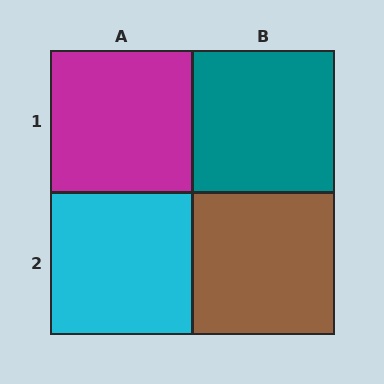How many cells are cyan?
1 cell is cyan.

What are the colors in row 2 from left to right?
Cyan, brown.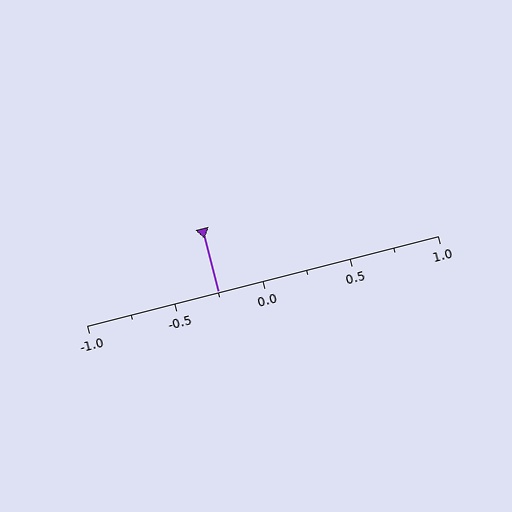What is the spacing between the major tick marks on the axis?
The major ticks are spaced 0.5 apart.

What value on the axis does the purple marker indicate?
The marker indicates approximately -0.25.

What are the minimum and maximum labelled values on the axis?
The axis runs from -1.0 to 1.0.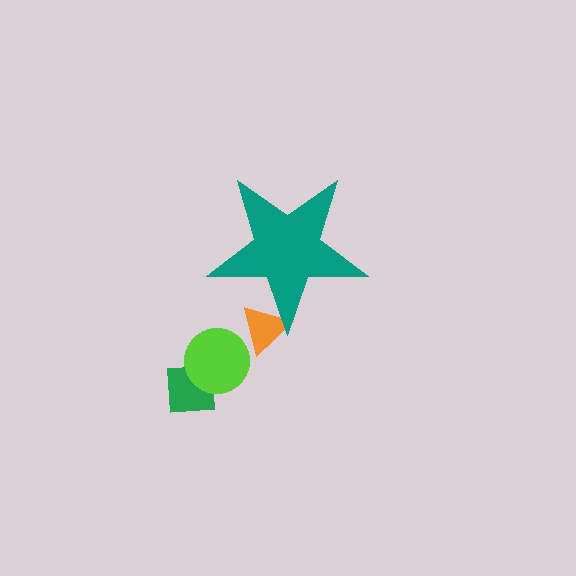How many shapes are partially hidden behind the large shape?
1 shape is partially hidden.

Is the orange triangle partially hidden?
Yes, the orange triangle is partially hidden behind the teal star.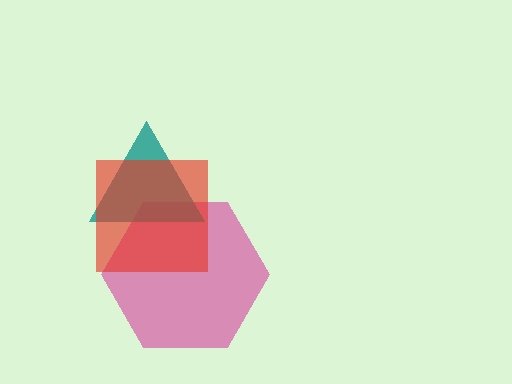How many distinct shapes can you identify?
There are 3 distinct shapes: a magenta hexagon, a teal triangle, a red square.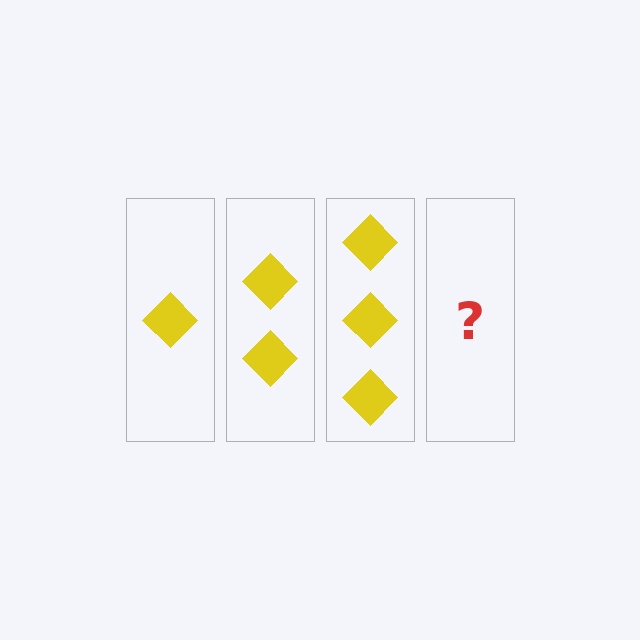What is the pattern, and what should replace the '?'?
The pattern is that each step adds one more diamond. The '?' should be 4 diamonds.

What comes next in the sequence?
The next element should be 4 diamonds.